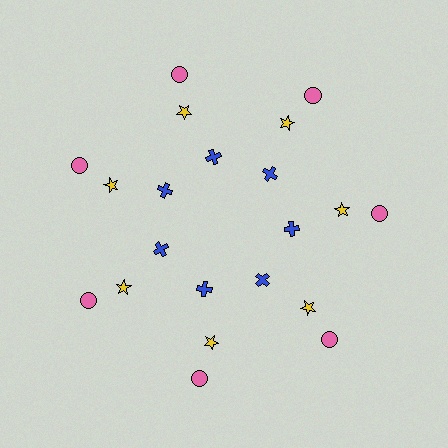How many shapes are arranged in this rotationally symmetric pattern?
There are 21 shapes, arranged in 7 groups of 3.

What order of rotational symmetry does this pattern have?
This pattern has 7-fold rotational symmetry.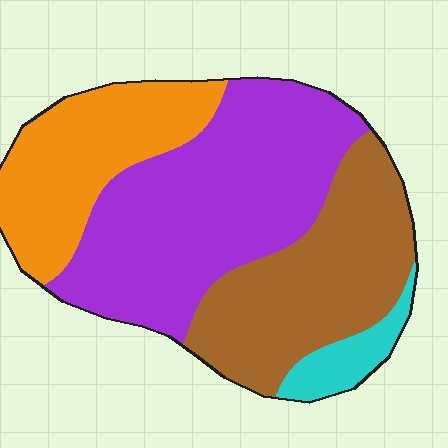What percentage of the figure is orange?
Orange takes up about one quarter (1/4) of the figure.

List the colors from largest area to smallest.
From largest to smallest: purple, brown, orange, cyan.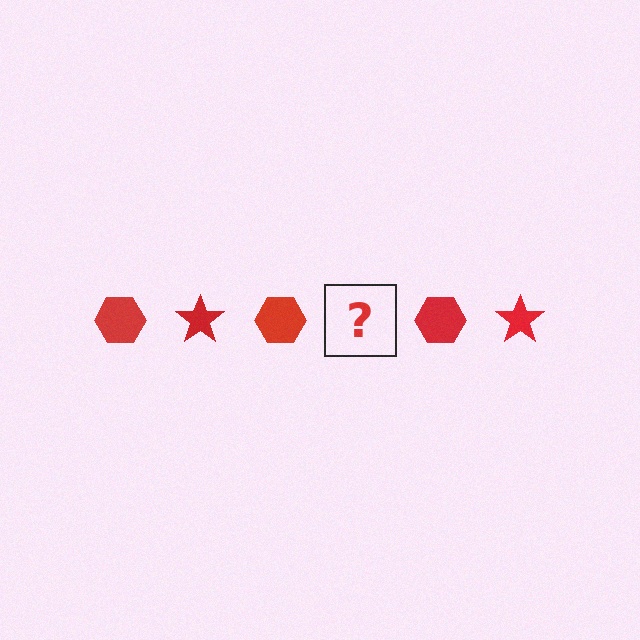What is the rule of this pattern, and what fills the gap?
The rule is that the pattern cycles through hexagon, star shapes in red. The gap should be filled with a red star.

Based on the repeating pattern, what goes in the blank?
The blank should be a red star.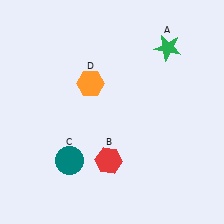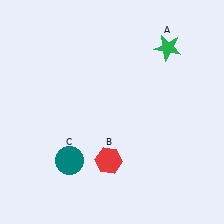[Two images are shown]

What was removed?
The orange hexagon (D) was removed in Image 2.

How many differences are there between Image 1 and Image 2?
There is 1 difference between the two images.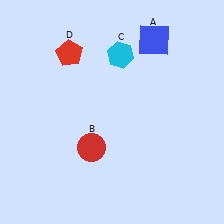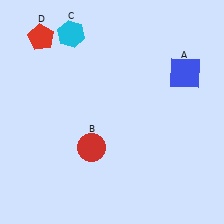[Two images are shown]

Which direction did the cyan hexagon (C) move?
The cyan hexagon (C) moved left.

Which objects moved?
The objects that moved are: the blue square (A), the cyan hexagon (C), the red pentagon (D).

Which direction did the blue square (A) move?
The blue square (A) moved down.